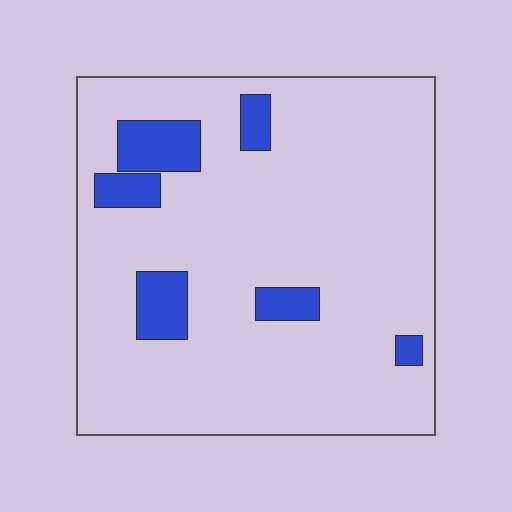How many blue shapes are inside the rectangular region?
6.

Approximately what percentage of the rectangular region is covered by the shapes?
Approximately 10%.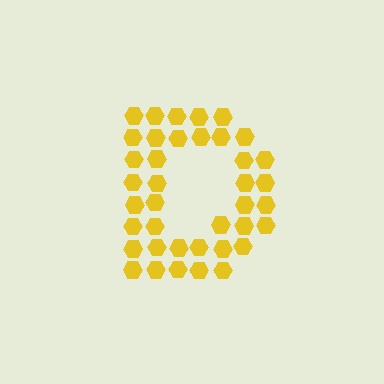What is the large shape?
The large shape is the letter D.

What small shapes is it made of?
It is made of small hexagons.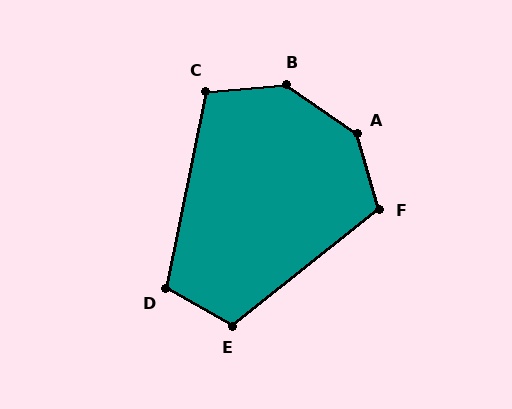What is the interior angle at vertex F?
Approximately 112 degrees (obtuse).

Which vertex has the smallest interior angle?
C, at approximately 106 degrees.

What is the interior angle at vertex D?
Approximately 108 degrees (obtuse).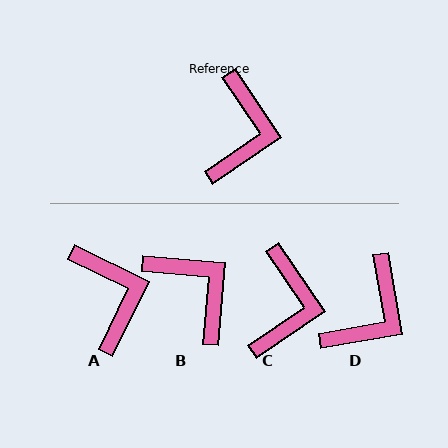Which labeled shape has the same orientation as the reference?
C.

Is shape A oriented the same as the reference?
No, it is off by about 30 degrees.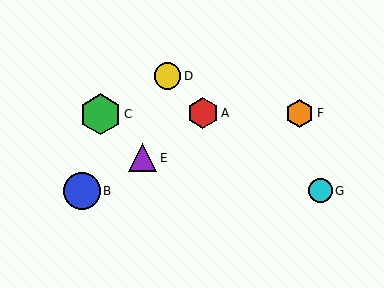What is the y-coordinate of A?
Object A is at y≈113.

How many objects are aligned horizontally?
2 objects (B, G) are aligned horizontally.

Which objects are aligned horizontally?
Objects B, G are aligned horizontally.